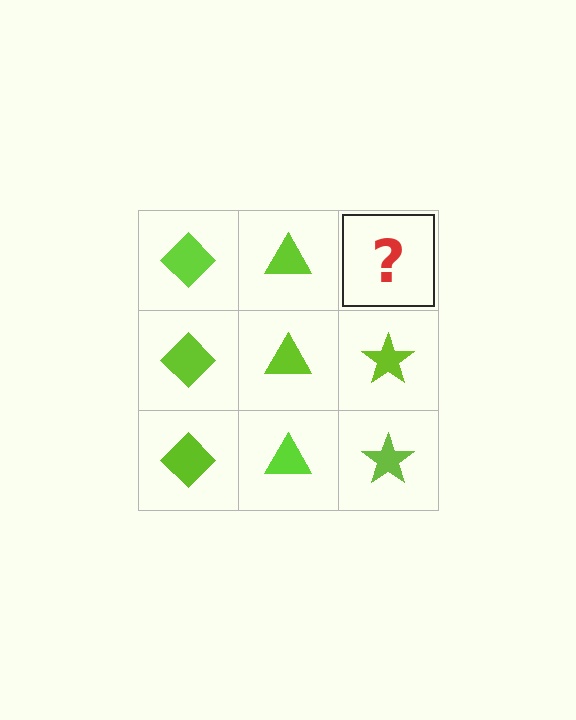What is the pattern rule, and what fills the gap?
The rule is that each column has a consistent shape. The gap should be filled with a lime star.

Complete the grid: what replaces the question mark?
The question mark should be replaced with a lime star.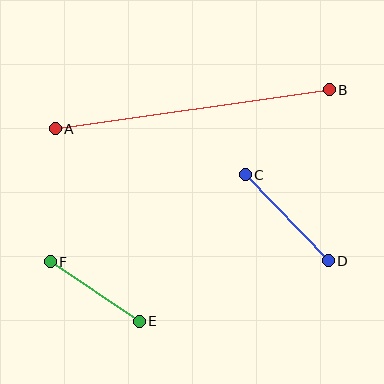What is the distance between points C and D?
The distance is approximately 119 pixels.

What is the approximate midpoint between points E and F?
The midpoint is at approximately (95, 292) pixels.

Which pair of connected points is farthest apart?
Points A and B are farthest apart.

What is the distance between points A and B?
The distance is approximately 277 pixels.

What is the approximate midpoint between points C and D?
The midpoint is at approximately (287, 218) pixels.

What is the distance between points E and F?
The distance is approximately 107 pixels.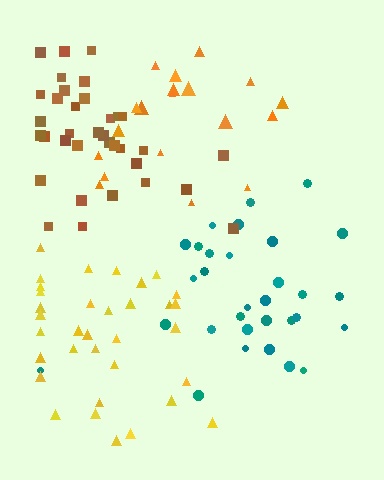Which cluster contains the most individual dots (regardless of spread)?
Brown (35).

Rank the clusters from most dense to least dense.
yellow, teal, brown, orange.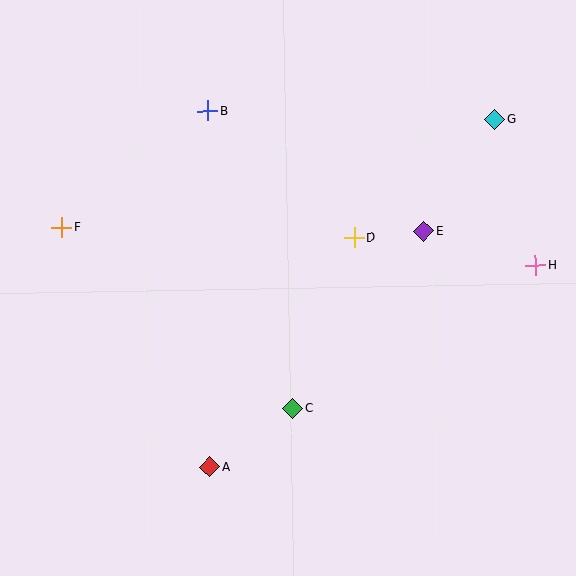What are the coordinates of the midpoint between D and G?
The midpoint between D and G is at (425, 179).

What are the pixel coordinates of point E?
Point E is at (424, 231).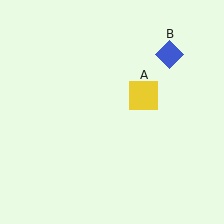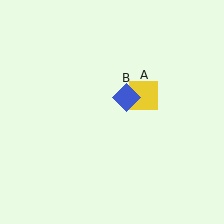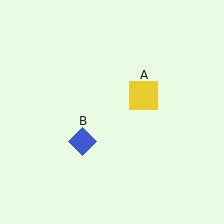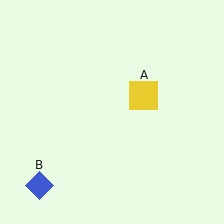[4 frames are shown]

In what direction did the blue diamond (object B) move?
The blue diamond (object B) moved down and to the left.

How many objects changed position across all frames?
1 object changed position: blue diamond (object B).